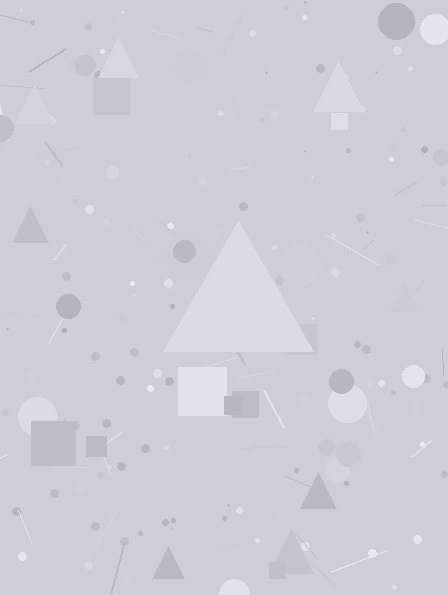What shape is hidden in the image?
A triangle is hidden in the image.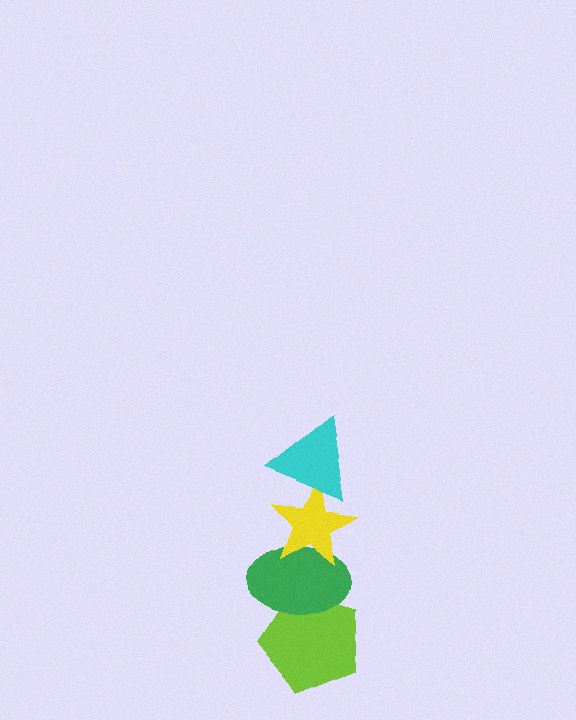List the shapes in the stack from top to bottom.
From top to bottom: the cyan triangle, the yellow star, the green ellipse, the lime pentagon.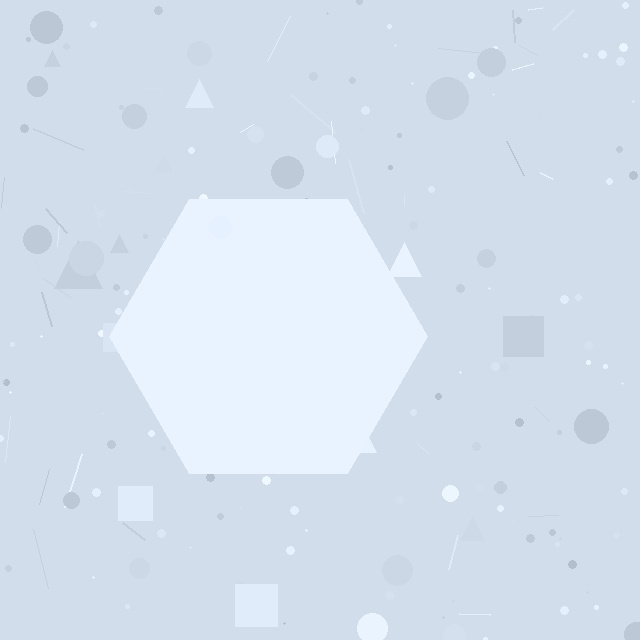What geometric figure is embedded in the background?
A hexagon is embedded in the background.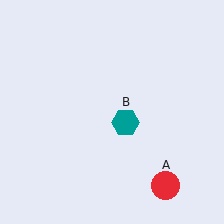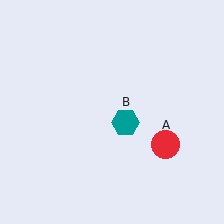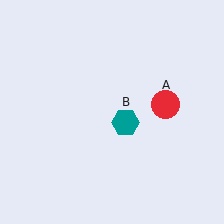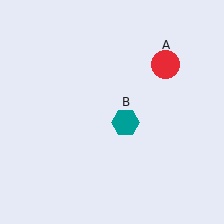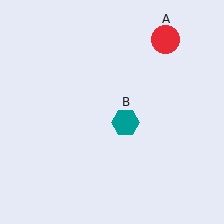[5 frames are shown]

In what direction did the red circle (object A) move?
The red circle (object A) moved up.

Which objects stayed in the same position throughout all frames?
Teal hexagon (object B) remained stationary.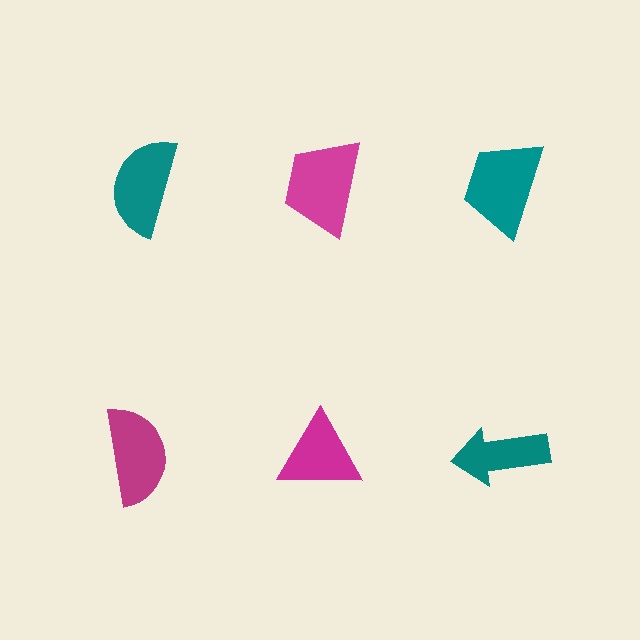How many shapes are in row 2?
3 shapes.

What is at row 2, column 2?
A magenta triangle.